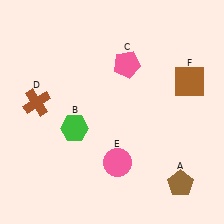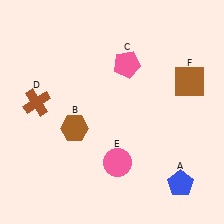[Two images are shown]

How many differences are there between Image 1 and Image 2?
There are 2 differences between the two images.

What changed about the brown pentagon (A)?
In Image 1, A is brown. In Image 2, it changed to blue.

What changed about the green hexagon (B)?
In Image 1, B is green. In Image 2, it changed to brown.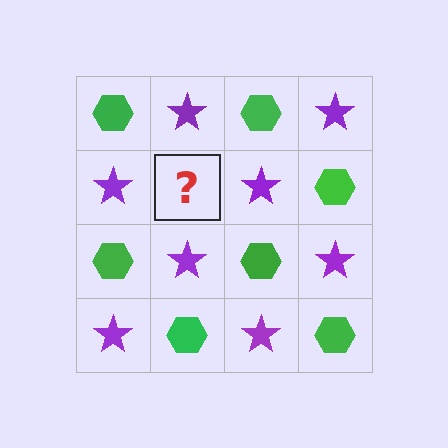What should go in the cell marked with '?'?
The missing cell should contain a green hexagon.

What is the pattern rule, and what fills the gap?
The rule is that it alternates green hexagon and purple star in a checkerboard pattern. The gap should be filled with a green hexagon.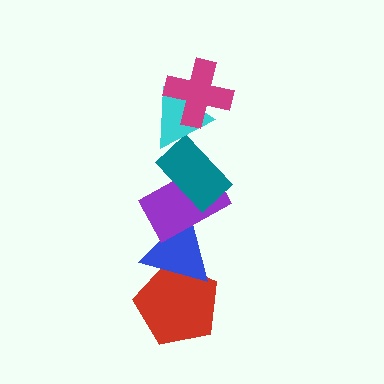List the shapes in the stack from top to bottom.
From top to bottom: the magenta cross, the cyan triangle, the teal rectangle, the purple rectangle, the blue triangle, the red pentagon.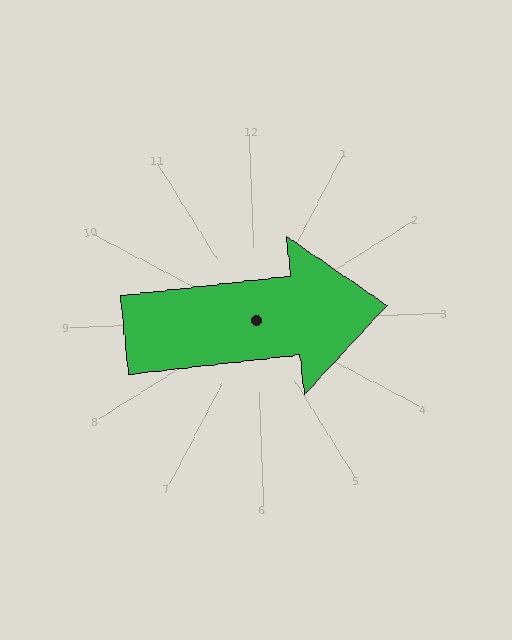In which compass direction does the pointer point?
East.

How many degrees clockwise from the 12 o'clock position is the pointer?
Approximately 86 degrees.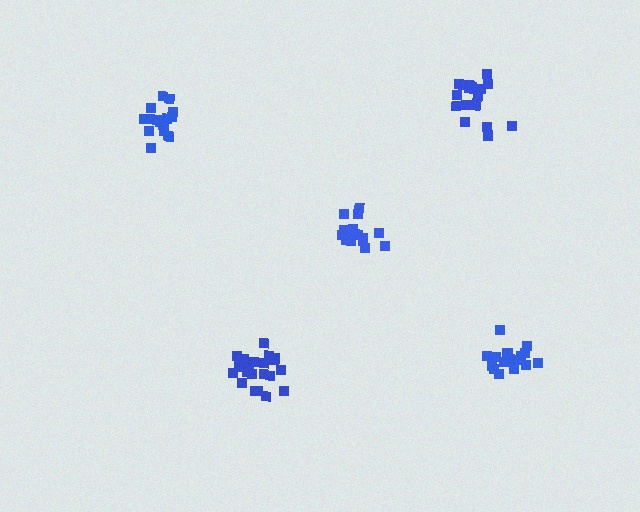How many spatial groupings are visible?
There are 5 spatial groupings.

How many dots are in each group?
Group 1: 17 dots, Group 2: 21 dots, Group 3: 20 dots, Group 4: 17 dots, Group 5: 17 dots (92 total).